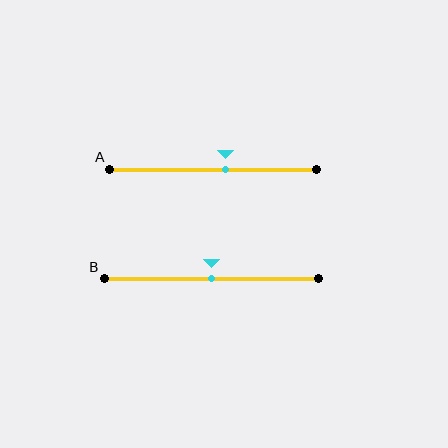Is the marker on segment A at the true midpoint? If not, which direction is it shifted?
No, the marker on segment A is shifted to the right by about 6% of the segment length.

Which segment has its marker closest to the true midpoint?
Segment B has its marker closest to the true midpoint.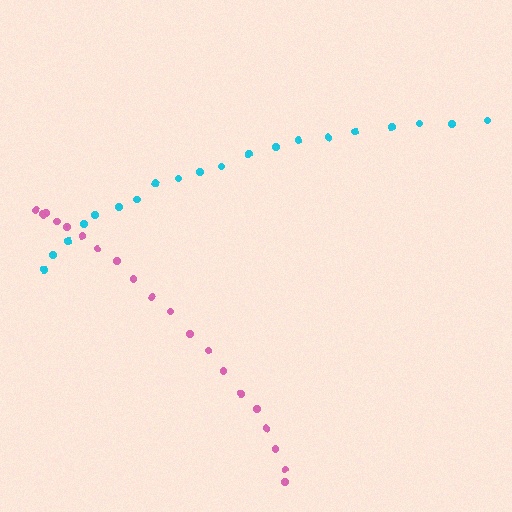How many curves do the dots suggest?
There are 2 distinct paths.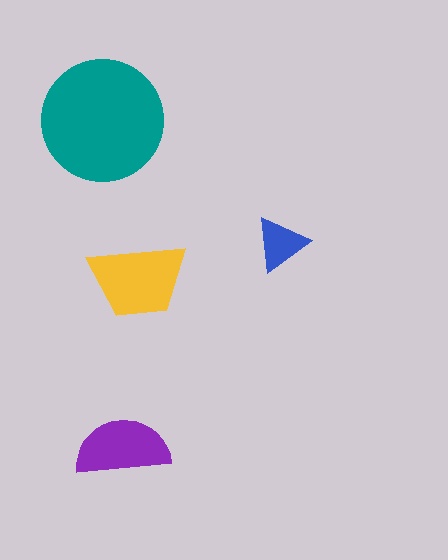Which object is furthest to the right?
The blue triangle is rightmost.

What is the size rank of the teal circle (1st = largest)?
1st.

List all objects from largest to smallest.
The teal circle, the yellow trapezoid, the purple semicircle, the blue triangle.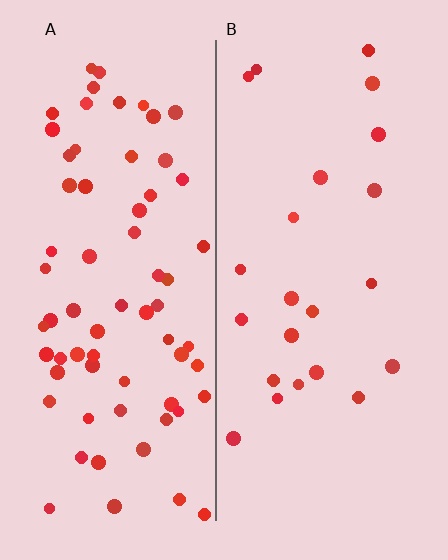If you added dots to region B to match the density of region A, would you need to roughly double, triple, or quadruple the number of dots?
Approximately triple.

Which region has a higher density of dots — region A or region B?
A (the left).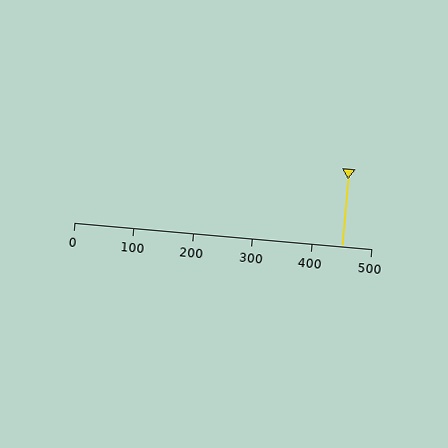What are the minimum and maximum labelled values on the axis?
The axis runs from 0 to 500.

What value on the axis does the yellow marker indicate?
The marker indicates approximately 450.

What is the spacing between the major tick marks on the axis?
The major ticks are spaced 100 apart.